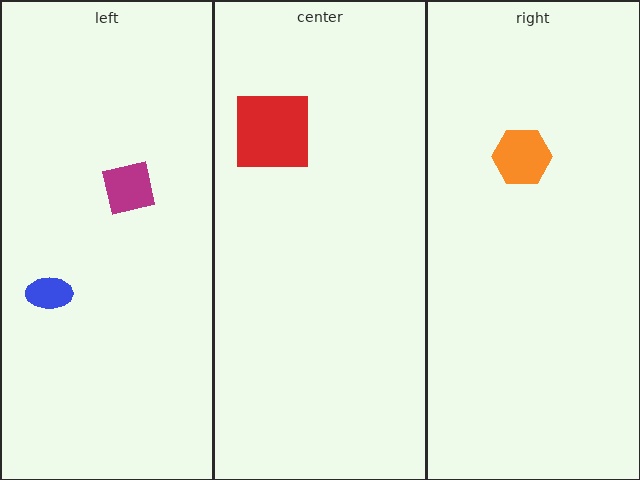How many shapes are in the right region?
1.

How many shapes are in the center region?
1.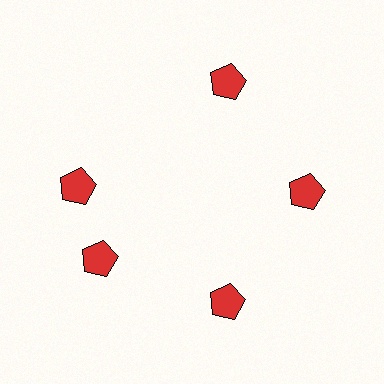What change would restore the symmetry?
The symmetry would be restored by rotating it back into even spacing with its neighbors so that all 5 pentagons sit at equal angles and equal distance from the center.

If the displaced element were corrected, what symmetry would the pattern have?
It would have 5-fold rotational symmetry — the pattern would map onto itself every 72 degrees.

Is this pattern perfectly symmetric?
No. The 5 red pentagons are arranged in a ring, but one element near the 10 o'clock position is rotated out of alignment along the ring, breaking the 5-fold rotational symmetry.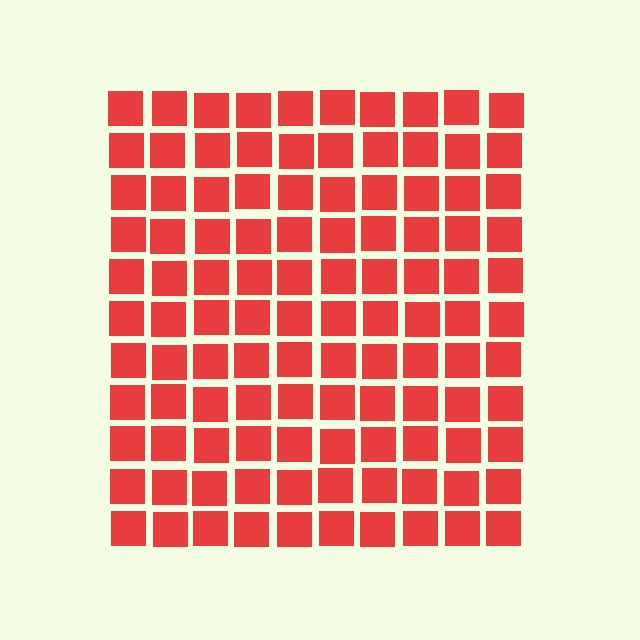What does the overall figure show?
The overall figure shows a square.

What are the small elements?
The small elements are squares.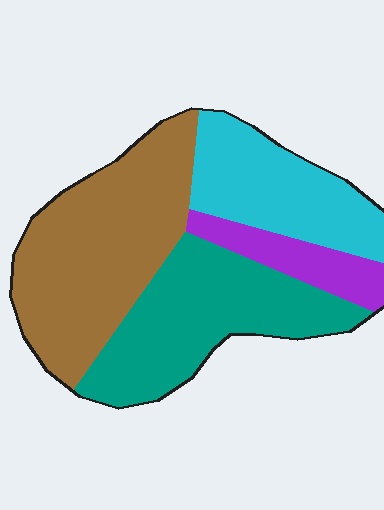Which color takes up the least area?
Purple, at roughly 10%.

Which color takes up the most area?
Brown, at roughly 40%.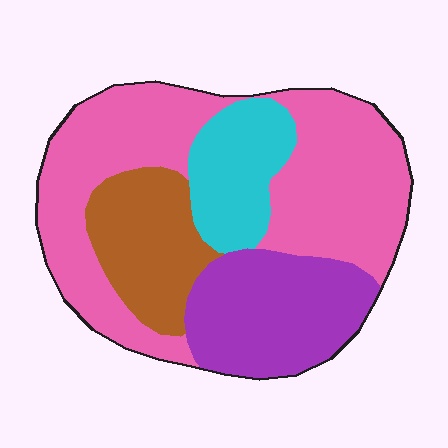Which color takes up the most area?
Pink, at roughly 50%.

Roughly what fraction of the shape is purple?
Purple takes up about one fifth (1/5) of the shape.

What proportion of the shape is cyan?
Cyan takes up about one eighth (1/8) of the shape.